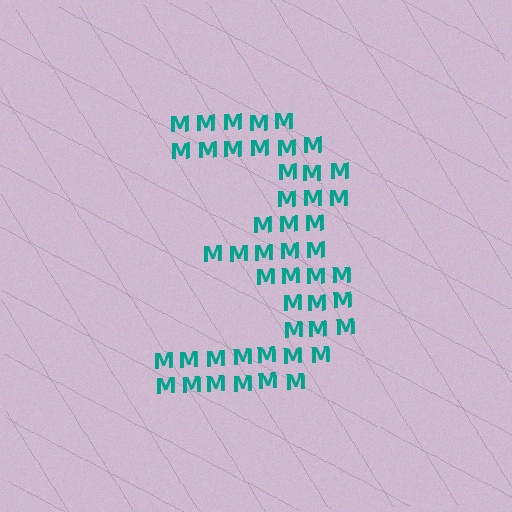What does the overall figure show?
The overall figure shows the digit 3.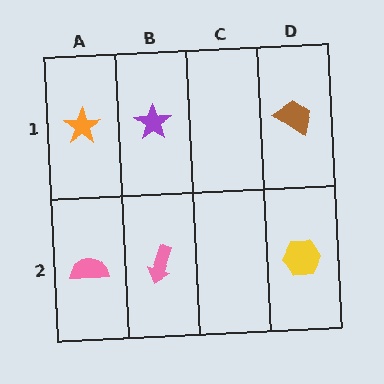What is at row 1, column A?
An orange star.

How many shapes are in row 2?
3 shapes.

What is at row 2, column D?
A yellow hexagon.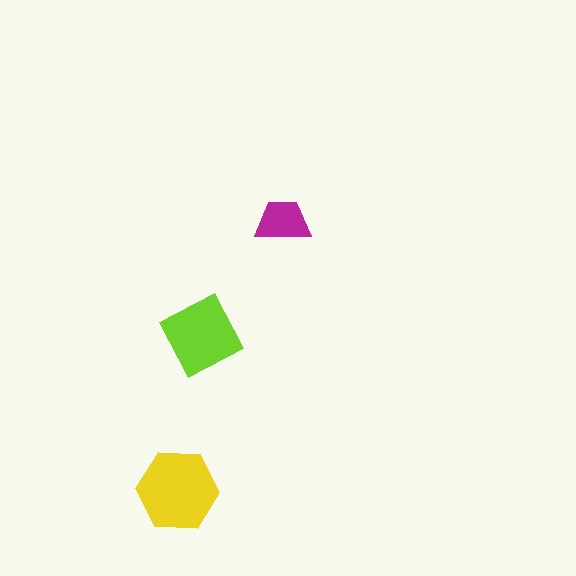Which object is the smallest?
The magenta trapezoid.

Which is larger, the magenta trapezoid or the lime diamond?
The lime diamond.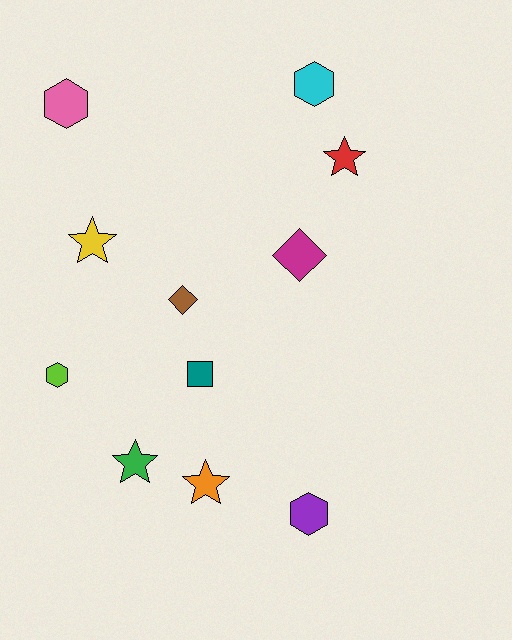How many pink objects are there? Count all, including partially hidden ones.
There is 1 pink object.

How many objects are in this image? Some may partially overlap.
There are 11 objects.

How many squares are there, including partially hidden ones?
There is 1 square.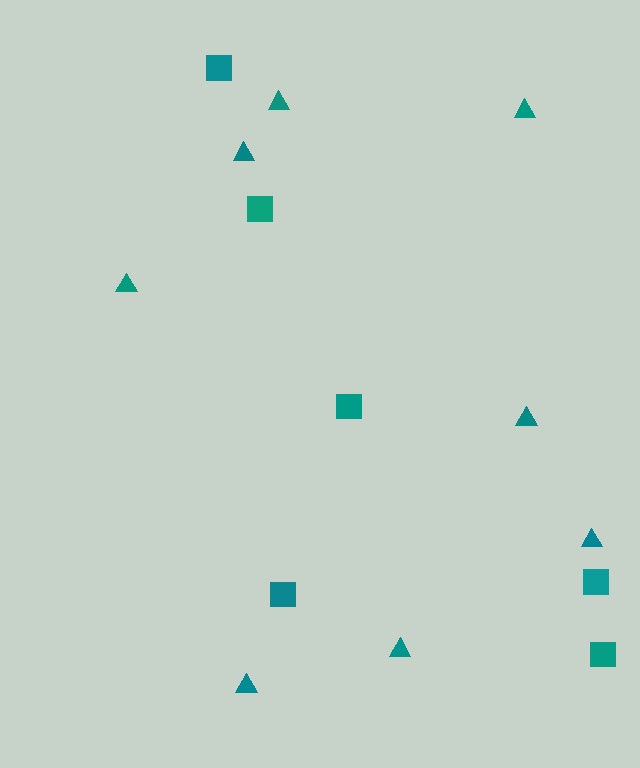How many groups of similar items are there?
There are 2 groups: one group of triangles (8) and one group of squares (6).